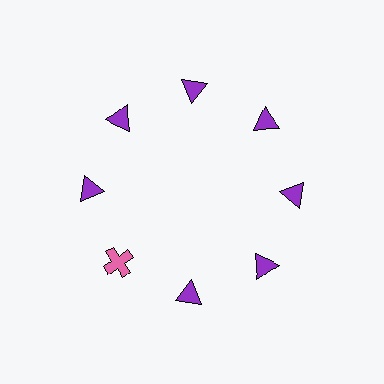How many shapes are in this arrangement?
There are 8 shapes arranged in a ring pattern.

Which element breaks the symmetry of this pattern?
The pink cross at roughly the 8 o'clock position breaks the symmetry. All other shapes are purple triangles.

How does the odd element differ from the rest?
It differs in both color (pink instead of purple) and shape (cross instead of triangle).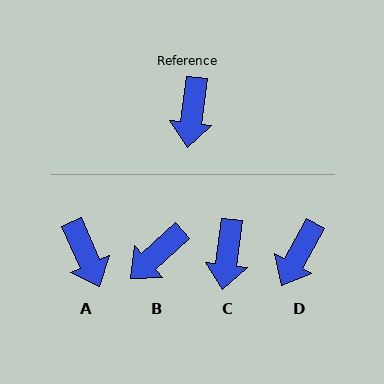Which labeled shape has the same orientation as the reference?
C.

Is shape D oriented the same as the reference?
No, it is off by about 21 degrees.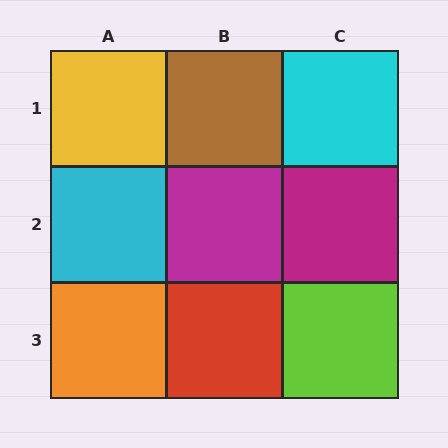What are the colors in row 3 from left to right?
Orange, red, lime.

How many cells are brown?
1 cell is brown.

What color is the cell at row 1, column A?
Yellow.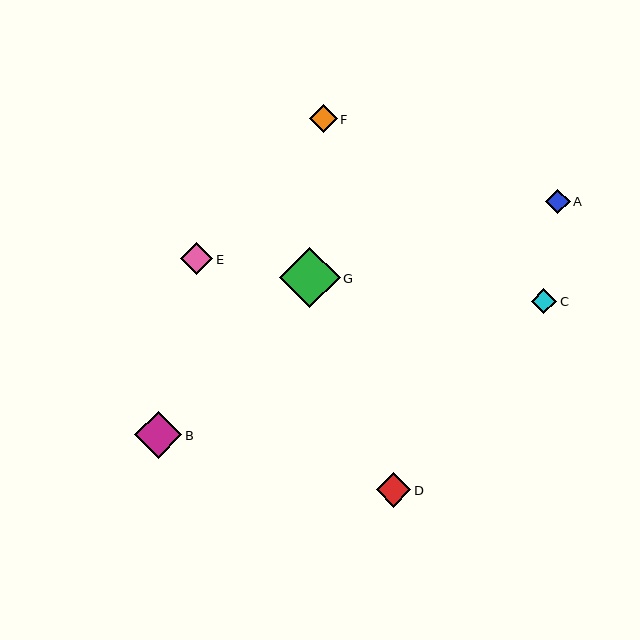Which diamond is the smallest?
Diamond A is the smallest with a size of approximately 24 pixels.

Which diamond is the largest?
Diamond G is the largest with a size of approximately 60 pixels.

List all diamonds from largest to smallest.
From largest to smallest: G, B, D, E, F, C, A.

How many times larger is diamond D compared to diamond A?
Diamond D is approximately 1.4 times the size of diamond A.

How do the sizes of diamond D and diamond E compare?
Diamond D and diamond E are approximately the same size.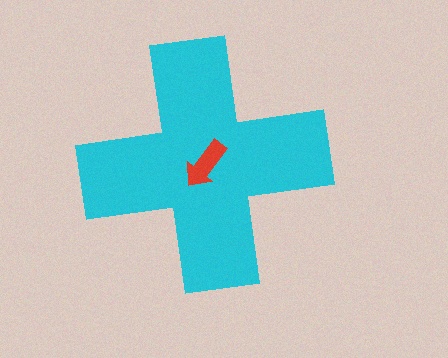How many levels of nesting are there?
2.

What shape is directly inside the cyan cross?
The red arrow.